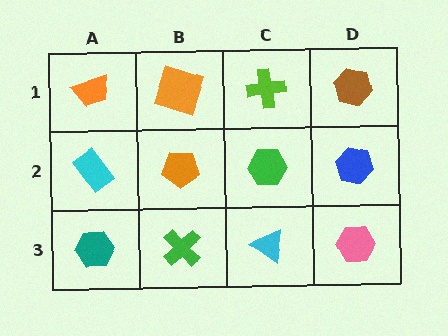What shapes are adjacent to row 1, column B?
An orange pentagon (row 2, column B), an orange trapezoid (row 1, column A), a lime cross (row 1, column C).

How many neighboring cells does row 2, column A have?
3.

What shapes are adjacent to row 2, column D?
A brown hexagon (row 1, column D), a pink hexagon (row 3, column D), a green hexagon (row 2, column C).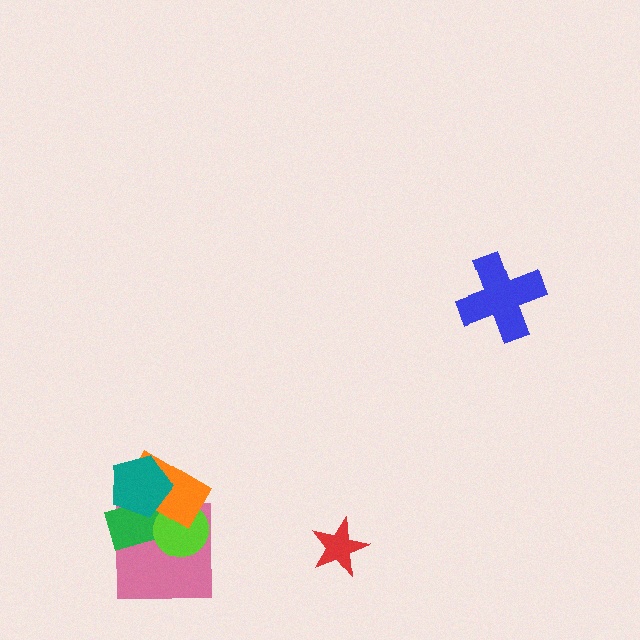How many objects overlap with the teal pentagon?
3 objects overlap with the teal pentagon.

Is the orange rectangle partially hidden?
Yes, it is partially covered by another shape.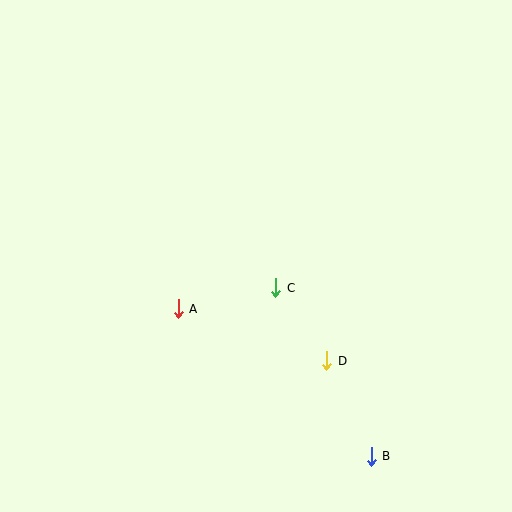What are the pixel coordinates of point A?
Point A is at (178, 309).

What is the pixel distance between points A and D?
The distance between A and D is 157 pixels.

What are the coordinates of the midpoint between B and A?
The midpoint between B and A is at (275, 382).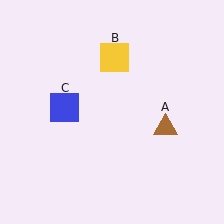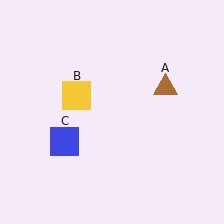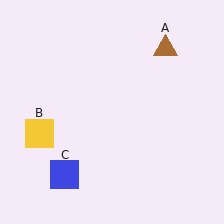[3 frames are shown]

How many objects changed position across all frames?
3 objects changed position: brown triangle (object A), yellow square (object B), blue square (object C).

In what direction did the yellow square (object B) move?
The yellow square (object B) moved down and to the left.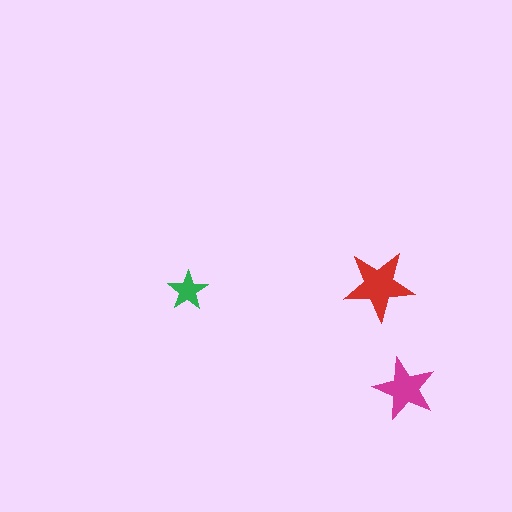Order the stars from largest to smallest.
the red one, the magenta one, the green one.